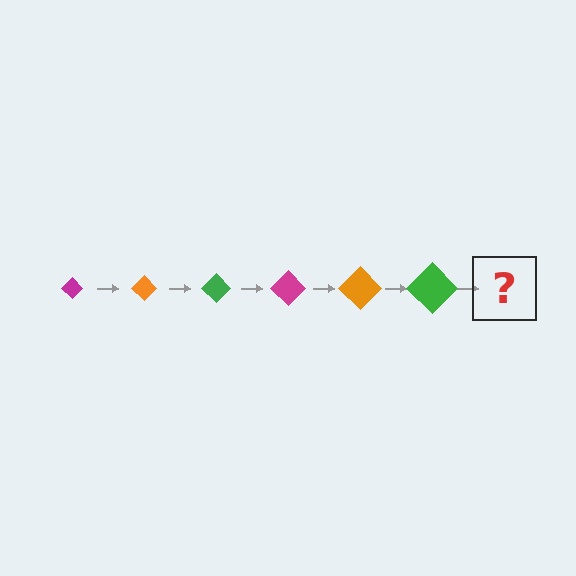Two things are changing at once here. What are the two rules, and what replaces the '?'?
The two rules are that the diamond grows larger each step and the color cycles through magenta, orange, and green. The '?' should be a magenta diamond, larger than the previous one.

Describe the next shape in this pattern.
It should be a magenta diamond, larger than the previous one.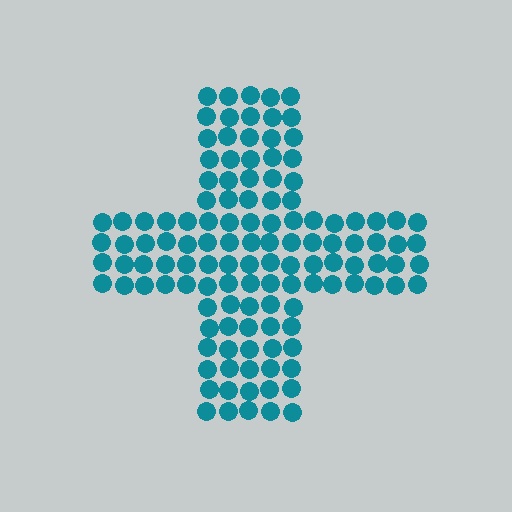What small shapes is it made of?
It is made of small circles.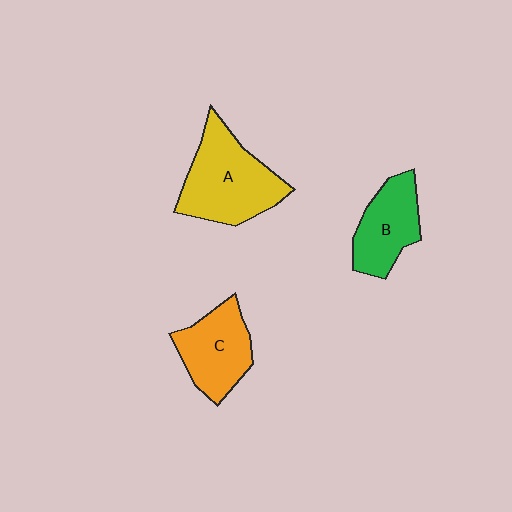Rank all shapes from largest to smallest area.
From largest to smallest: A (yellow), C (orange), B (green).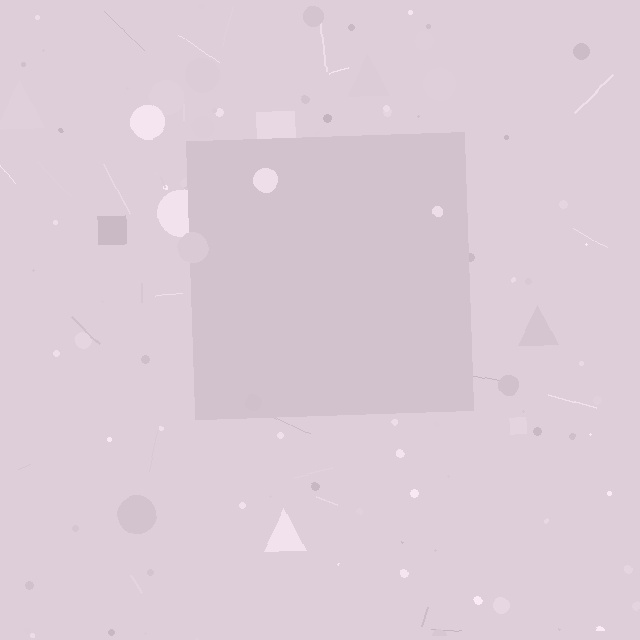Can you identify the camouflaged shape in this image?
The camouflaged shape is a square.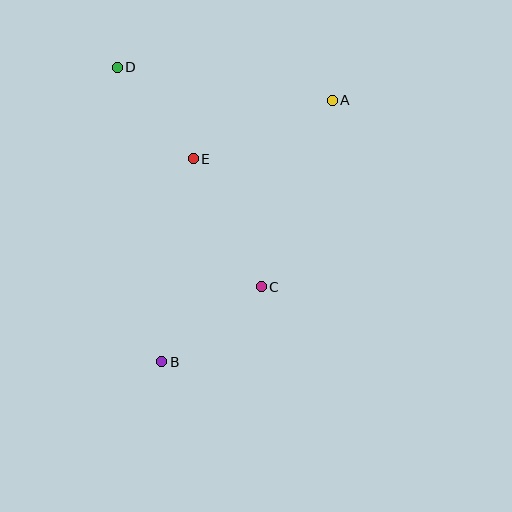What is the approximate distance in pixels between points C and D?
The distance between C and D is approximately 263 pixels.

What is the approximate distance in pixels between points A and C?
The distance between A and C is approximately 200 pixels.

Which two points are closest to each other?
Points D and E are closest to each other.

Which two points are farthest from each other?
Points A and B are farthest from each other.